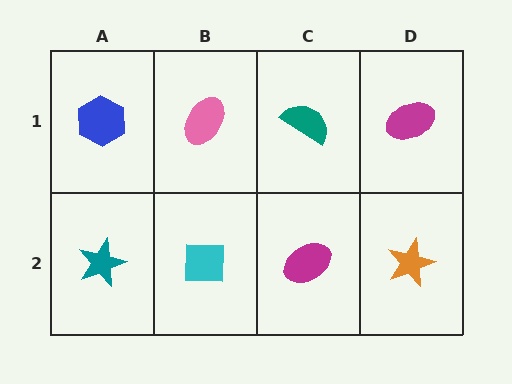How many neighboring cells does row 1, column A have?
2.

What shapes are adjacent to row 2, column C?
A teal semicircle (row 1, column C), a cyan square (row 2, column B), an orange star (row 2, column D).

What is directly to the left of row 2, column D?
A magenta ellipse.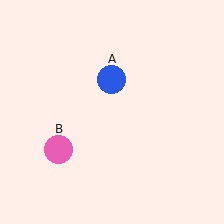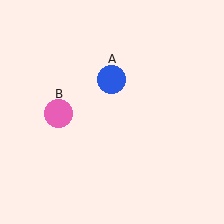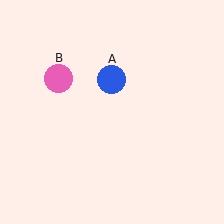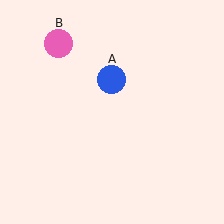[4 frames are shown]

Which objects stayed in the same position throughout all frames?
Blue circle (object A) remained stationary.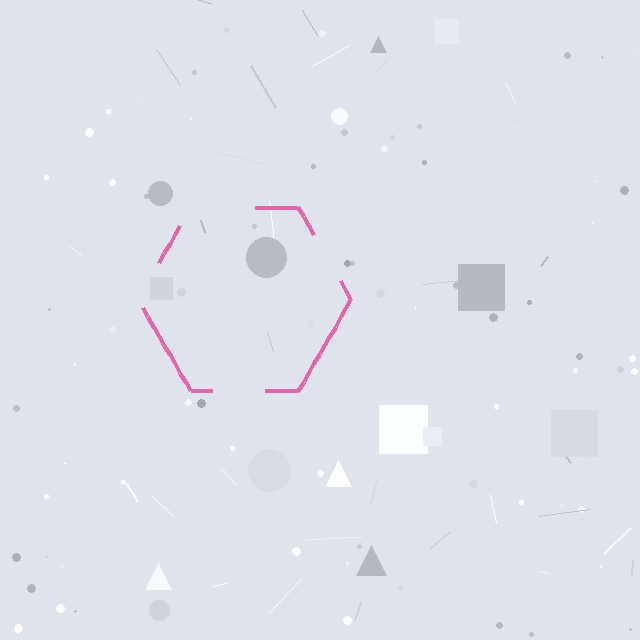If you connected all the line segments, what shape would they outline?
They would outline a hexagon.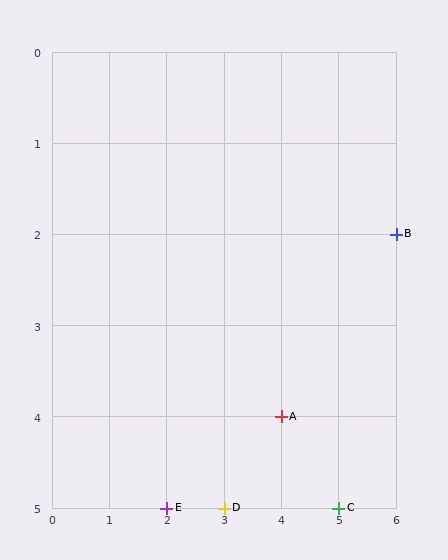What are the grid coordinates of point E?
Point E is at grid coordinates (2, 5).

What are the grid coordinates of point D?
Point D is at grid coordinates (3, 5).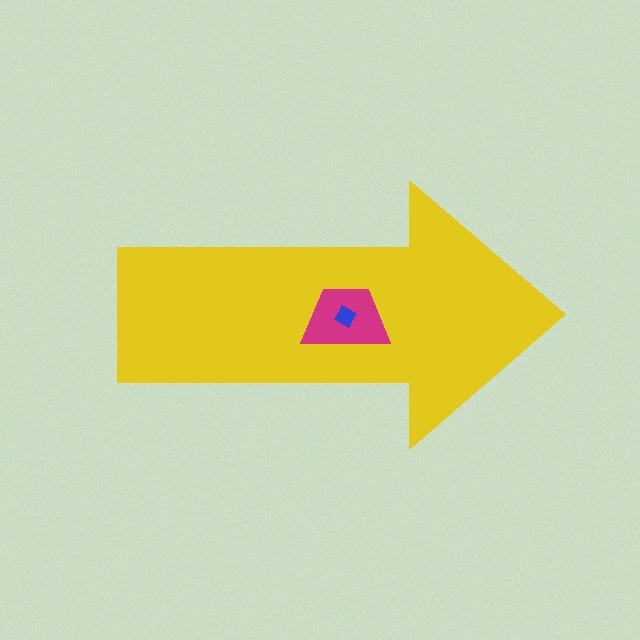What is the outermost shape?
The yellow arrow.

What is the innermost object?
The blue diamond.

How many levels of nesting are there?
3.